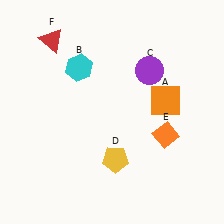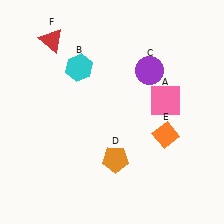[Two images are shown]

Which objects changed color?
A changed from orange to pink. D changed from yellow to orange.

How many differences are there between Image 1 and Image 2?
There are 2 differences between the two images.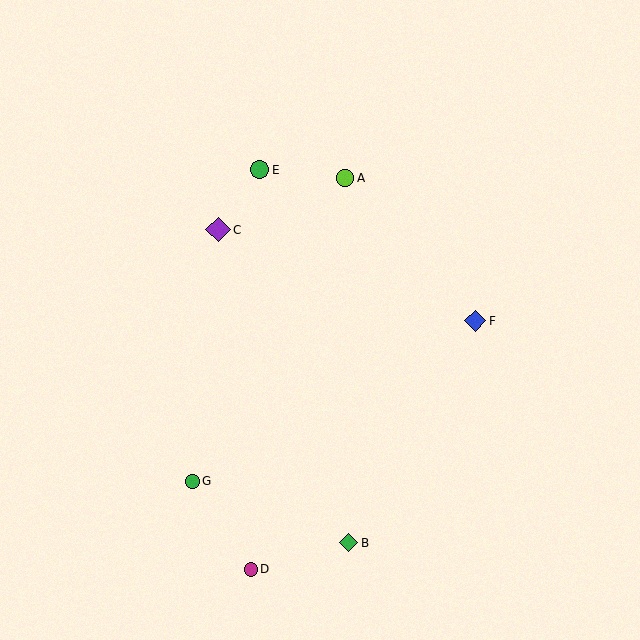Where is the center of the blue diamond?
The center of the blue diamond is at (475, 321).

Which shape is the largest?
The purple diamond (labeled C) is the largest.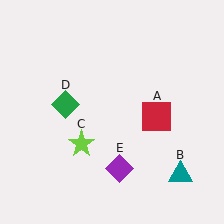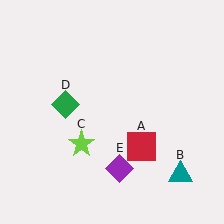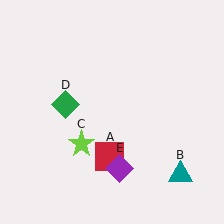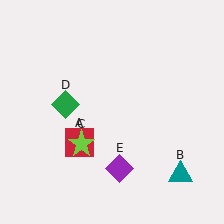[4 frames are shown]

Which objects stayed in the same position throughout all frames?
Teal triangle (object B) and lime star (object C) and green diamond (object D) and purple diamond (object E) remained stationary.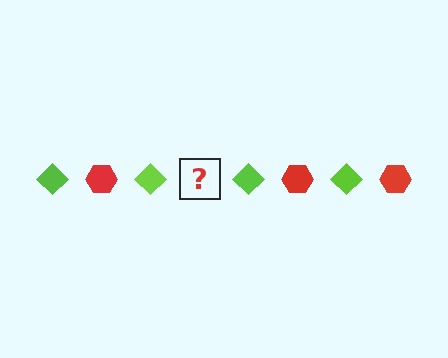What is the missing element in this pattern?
The missing element is a red hexagon.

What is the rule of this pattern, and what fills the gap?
The rule is that the pattern alternates between lime diamond and red hexagon. The gap should be filled with a red hexagon.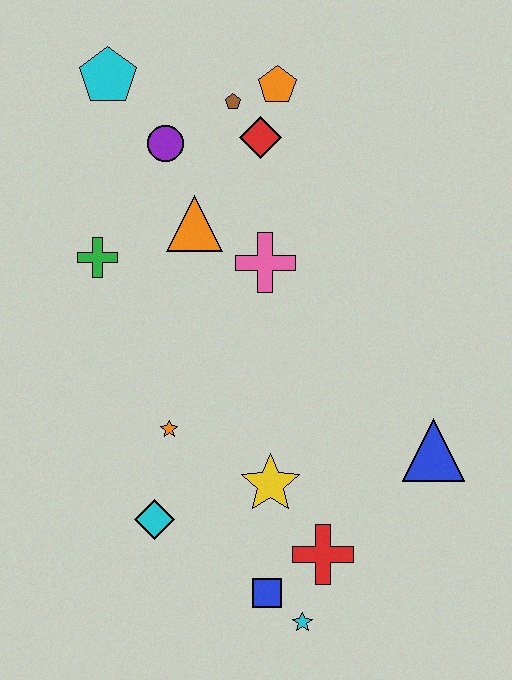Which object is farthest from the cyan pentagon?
The cyan star is farthest from the cyan pentagon.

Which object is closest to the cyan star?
The blue square is closest to the cyan star.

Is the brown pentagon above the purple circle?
Yes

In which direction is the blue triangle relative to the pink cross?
The blue triangle is below the pink cross.